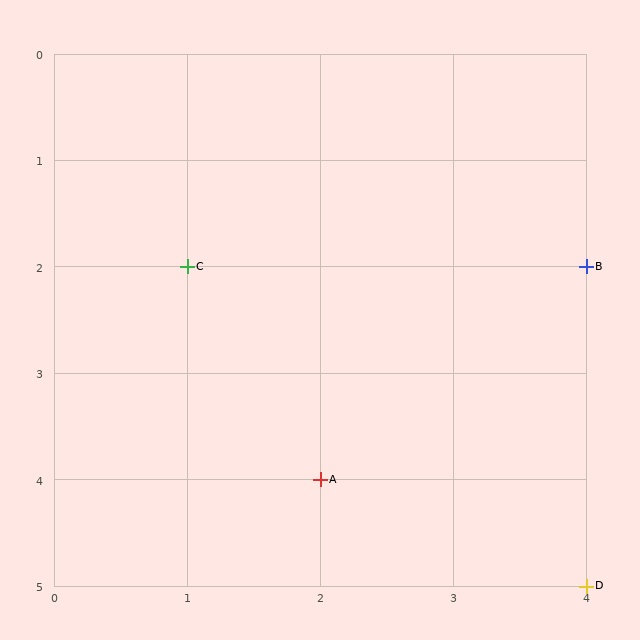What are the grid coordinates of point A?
Point A is at grid coordinates (2, 4).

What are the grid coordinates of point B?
Point B is at grid coordinates (4, 2).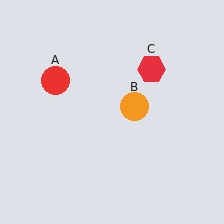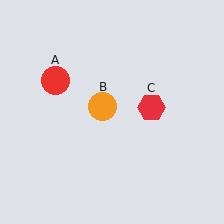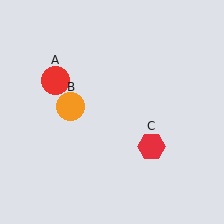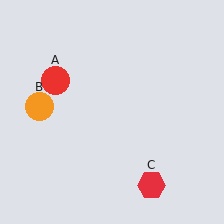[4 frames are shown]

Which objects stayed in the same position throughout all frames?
Red circle (object A) remained stationary.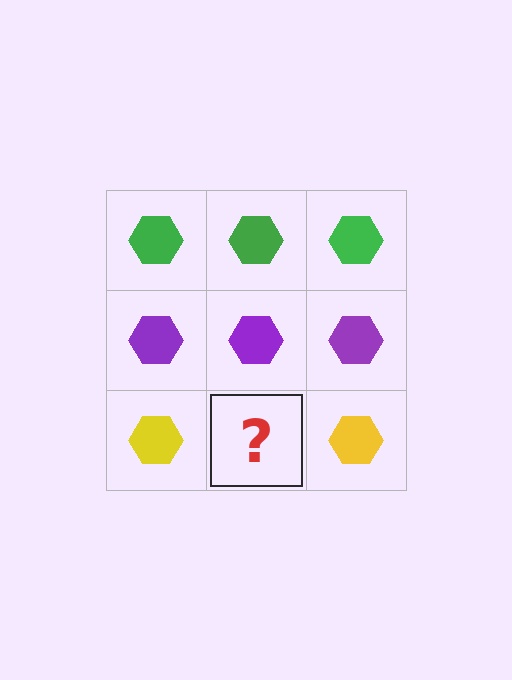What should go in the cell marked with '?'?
The missing cell should contain a yellow hexagon.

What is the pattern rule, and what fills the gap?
The rule is that each row has a consistent color. The gap should be filled with a yellow hexagon.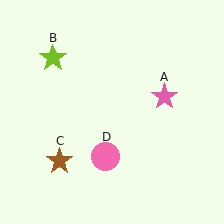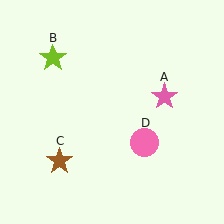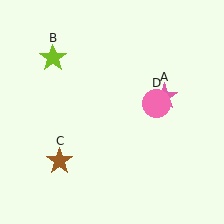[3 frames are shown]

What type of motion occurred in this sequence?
The pink circle (object D) rotated counterclockwise around the center of the scene.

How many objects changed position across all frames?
1 object changed position: pink circle (object D).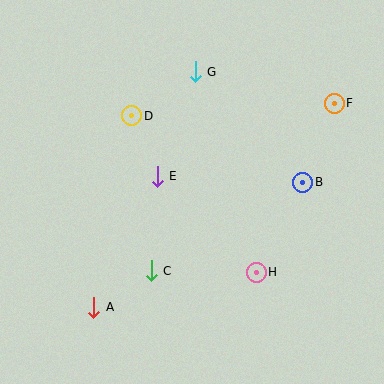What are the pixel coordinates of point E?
Point E is at (157, 176).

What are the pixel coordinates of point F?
Point F is at (334, 103).